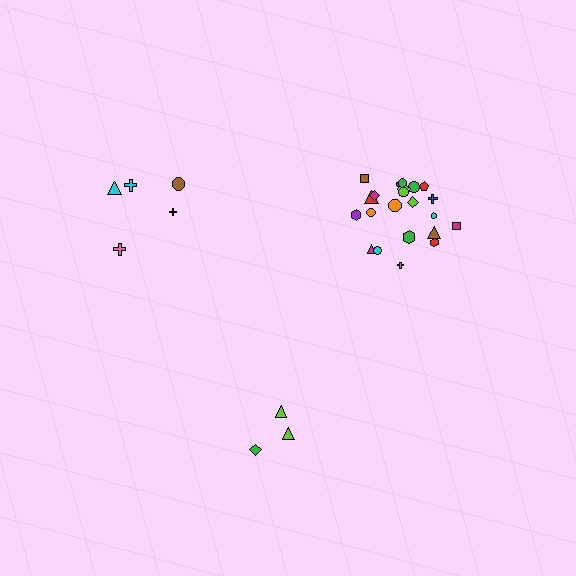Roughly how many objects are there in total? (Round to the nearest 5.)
Roughly 30 objects in total.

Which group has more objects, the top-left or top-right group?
The top-right group.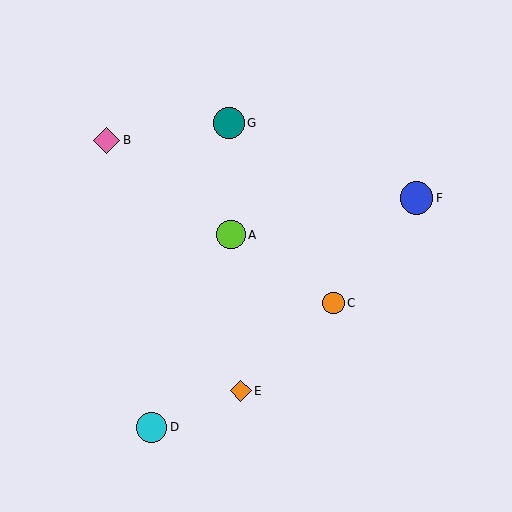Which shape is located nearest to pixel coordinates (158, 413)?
The cyan circle (labeled D) at (152, 427) is nearest to that location.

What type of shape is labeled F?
Shape F is a blue circle.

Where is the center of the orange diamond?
The center of the orange diamond is at (241, 391).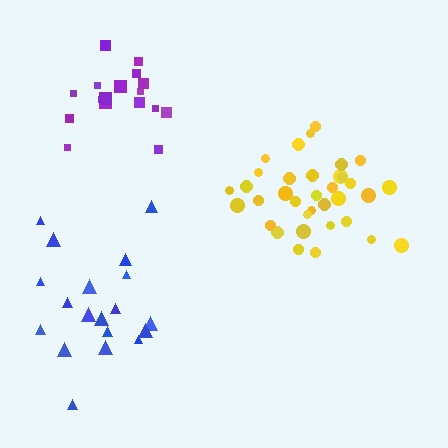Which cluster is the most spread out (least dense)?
Blue.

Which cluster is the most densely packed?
Yellow.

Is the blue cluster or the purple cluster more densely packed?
Purple.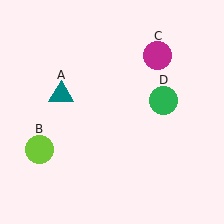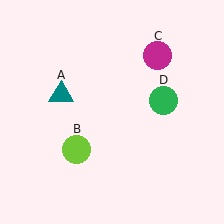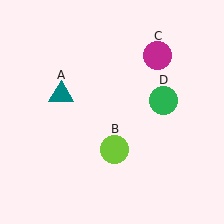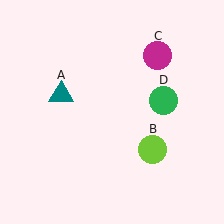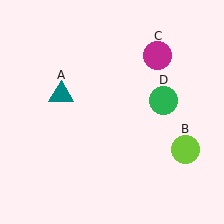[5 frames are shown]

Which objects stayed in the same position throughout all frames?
Teal triangle (object A) and magenta circle (object C) and green circle (object D) remained stationary.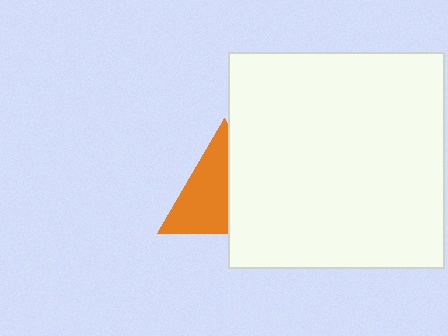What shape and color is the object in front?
The object in front is a white square.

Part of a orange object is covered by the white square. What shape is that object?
It is a triangle.